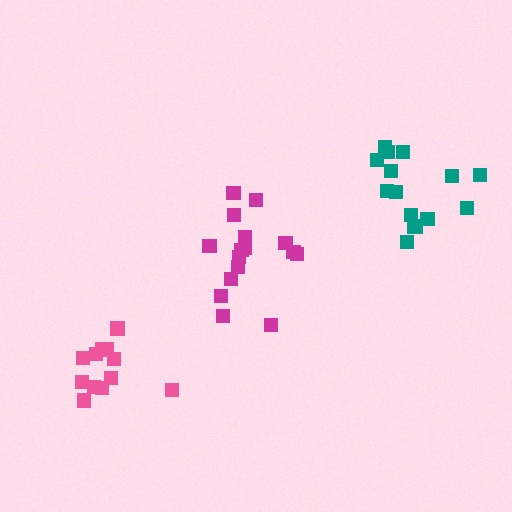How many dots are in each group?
Group 1: 12 dots, Group 2: 16 dots, Group 3: 15 dots (43 total).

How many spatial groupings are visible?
There are 3 spatial groupings.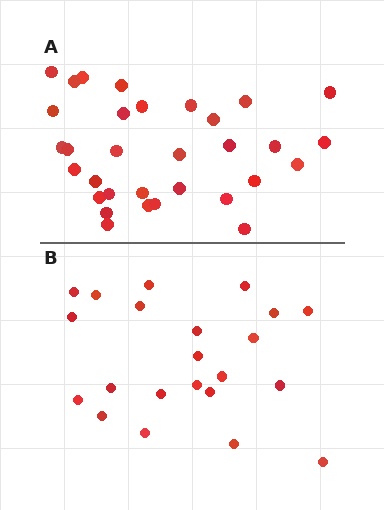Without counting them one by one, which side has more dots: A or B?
Region A (the top region) has more dots.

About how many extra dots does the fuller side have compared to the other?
Region A has roughly 10 or so more dots than region B.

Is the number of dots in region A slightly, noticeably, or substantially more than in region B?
Region A has substantially more. The ratio is roughly 1.5 to 1.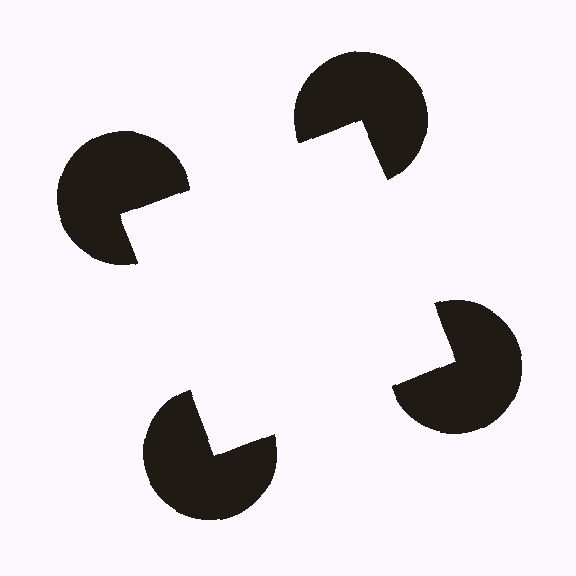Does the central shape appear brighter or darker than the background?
It typically appears slightly brighter than the background, even though no actual brightness change is drawn.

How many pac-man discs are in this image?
There are 4 — one at each vertex of the illusory square.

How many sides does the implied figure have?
4 sides.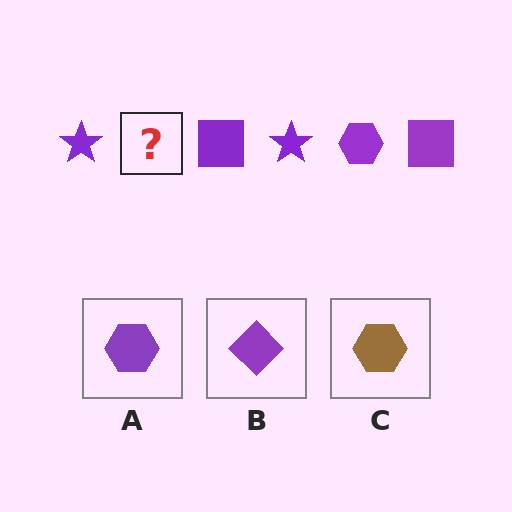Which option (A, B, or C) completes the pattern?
A.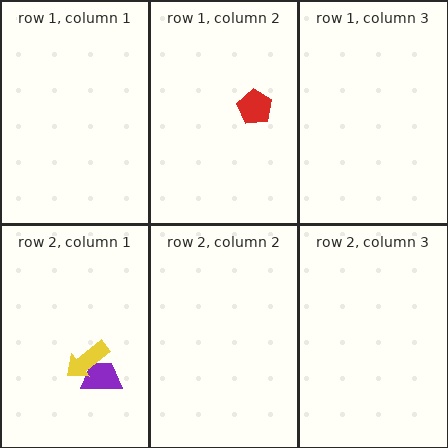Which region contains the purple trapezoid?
The row 2, column 1 region.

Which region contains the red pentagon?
The row 1, column 2 region.